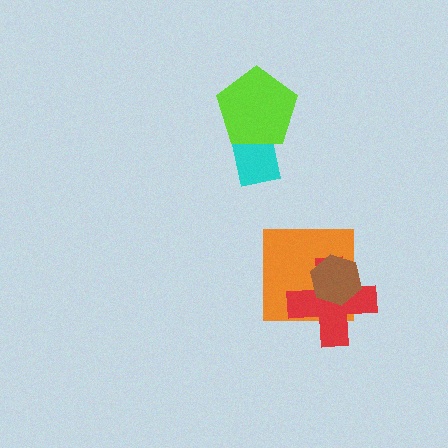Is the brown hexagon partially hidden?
No, no other shape covers it.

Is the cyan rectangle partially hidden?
Yes, it is partially covered by another shape.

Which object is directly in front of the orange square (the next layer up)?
The red cross is directly in front of the orange square.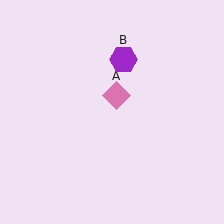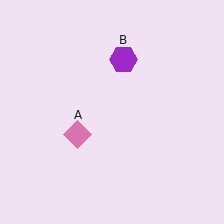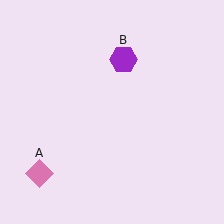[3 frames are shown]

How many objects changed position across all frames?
1 object changed position: pink diamond (object A).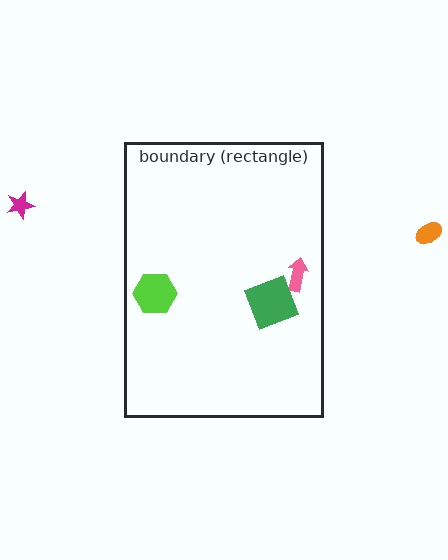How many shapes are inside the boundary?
3 inside, 2 outside.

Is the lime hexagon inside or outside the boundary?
Inside.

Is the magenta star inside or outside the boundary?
Outside.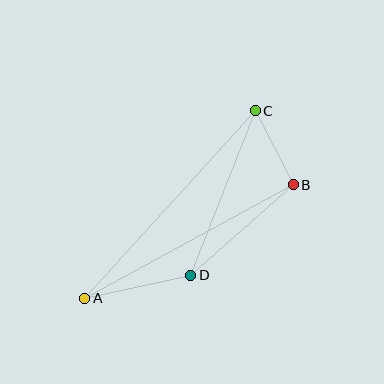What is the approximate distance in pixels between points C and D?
The distance between C and D is approximately 177 pixels.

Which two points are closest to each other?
Points B and C are closest to each other.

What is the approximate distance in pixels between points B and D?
The distance between B and D is approximately 137 pixels.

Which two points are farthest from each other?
Points A and C are farthest from each other.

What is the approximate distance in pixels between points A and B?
The distance between A and B is approximately 237 pixels.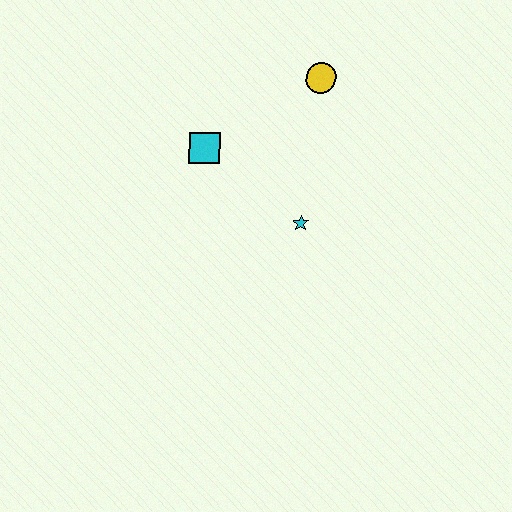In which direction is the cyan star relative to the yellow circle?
The cyan star is below the yellow circle.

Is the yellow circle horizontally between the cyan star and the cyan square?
No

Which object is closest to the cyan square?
The cyan star is closest to the cyan square.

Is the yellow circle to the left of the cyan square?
No